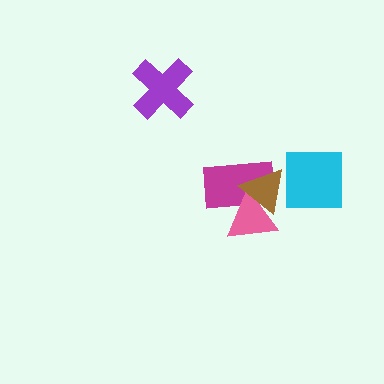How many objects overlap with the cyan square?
0 objects overlap with the cyan square.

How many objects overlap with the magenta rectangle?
2 objects overlap with the magenta rectangle.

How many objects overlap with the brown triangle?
2 objects overlap with the brown triangle.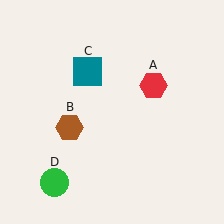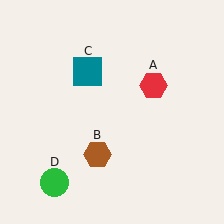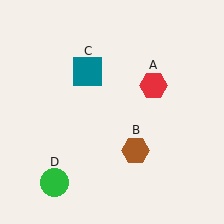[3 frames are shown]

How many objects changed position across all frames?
1 object changed position: brown hexagon (object B).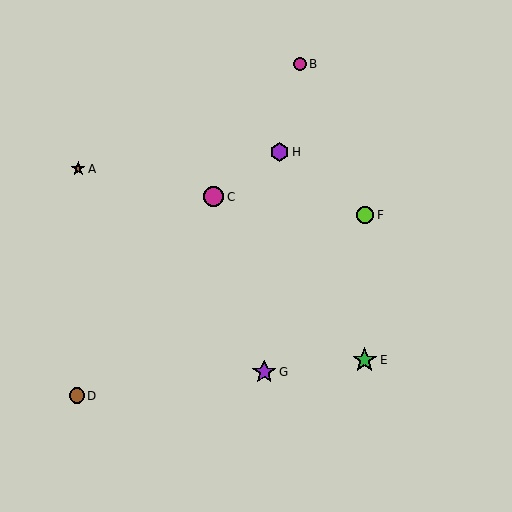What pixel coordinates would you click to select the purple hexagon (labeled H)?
Click at (280, 152) to select the purple hexagon H.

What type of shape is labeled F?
Shape F is a lime circle.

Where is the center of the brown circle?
The center of the brown circle is at (77, 396).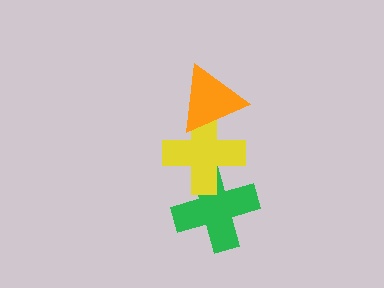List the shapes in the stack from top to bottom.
From top to bottom: the orange triangle, the yellow cross, the green cross.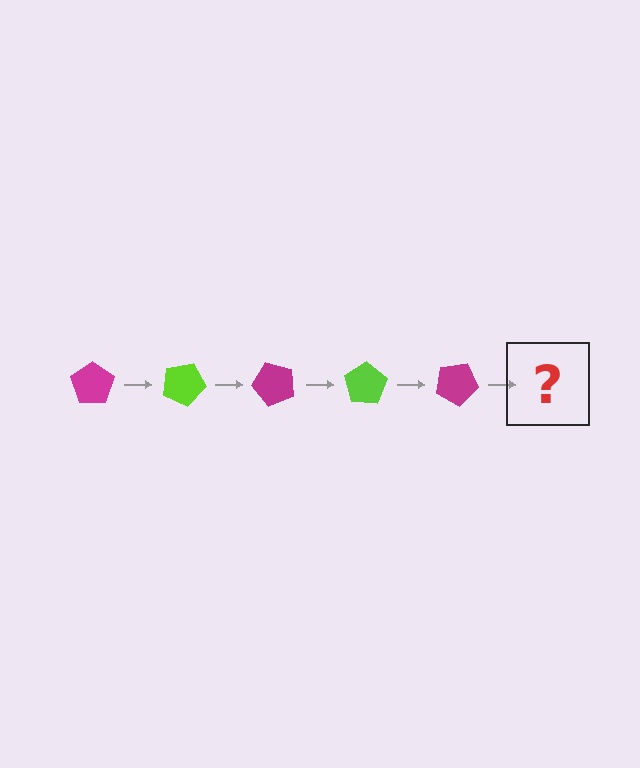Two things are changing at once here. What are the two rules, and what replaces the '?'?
The two rules are that it rotates 25 degrees each step and the color cycles through magenta and lime. The '?' should be a lime pentagon, rotated 125 degrees from the start.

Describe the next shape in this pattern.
It should be a lime pentagon, rotated 125 degrees from the start.